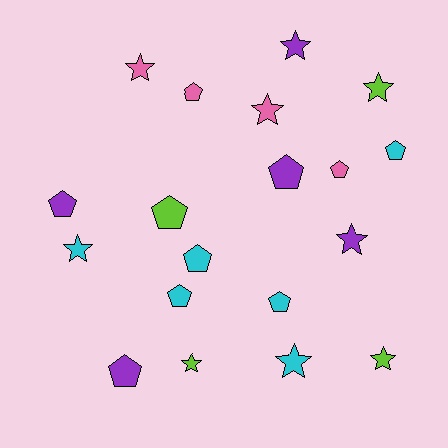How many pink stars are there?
There are 2 pink stars.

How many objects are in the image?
There are 19 objects.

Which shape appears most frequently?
Pentagon, with 10 objects.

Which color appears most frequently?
Cyan, with 6 objects.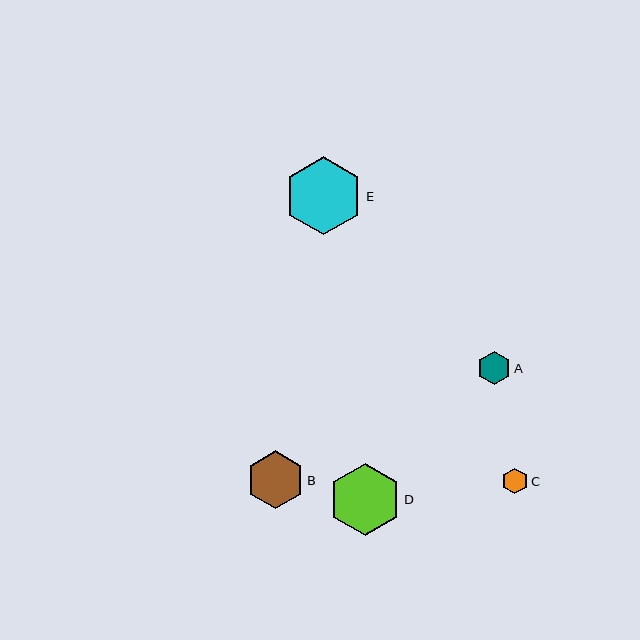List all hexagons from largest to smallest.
From largest to smallest: E, D, B, A, C.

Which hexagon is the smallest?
Hexagon C is the smallest with a size of approximately 26 pixels.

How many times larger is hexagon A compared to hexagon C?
Hexagon A is approximately 1.3 times the size of hexagon C.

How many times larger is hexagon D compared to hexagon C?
Hexagon D is approximately 2.8 times the size of hexagon C.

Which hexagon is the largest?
Hexagon E is the largest with a size of approximately 78 pixels.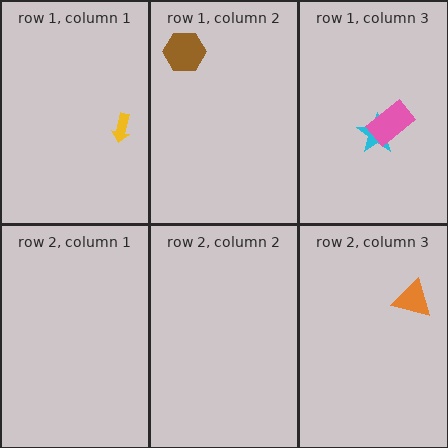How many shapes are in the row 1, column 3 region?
2.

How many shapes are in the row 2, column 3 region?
1.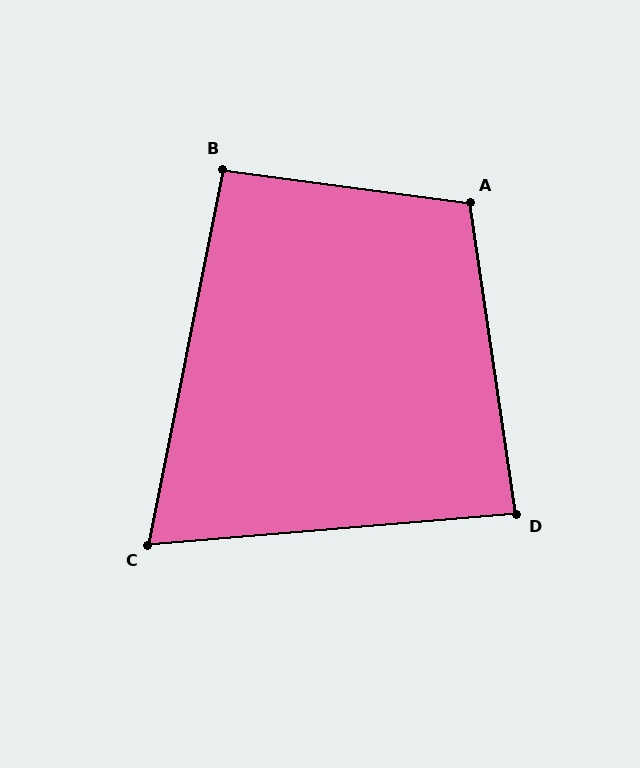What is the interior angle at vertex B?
Approximately 94 degrees (approximately right).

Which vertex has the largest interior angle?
A, at approximately 106 degrees.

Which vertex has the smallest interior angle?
C, at approximately 74 degrees.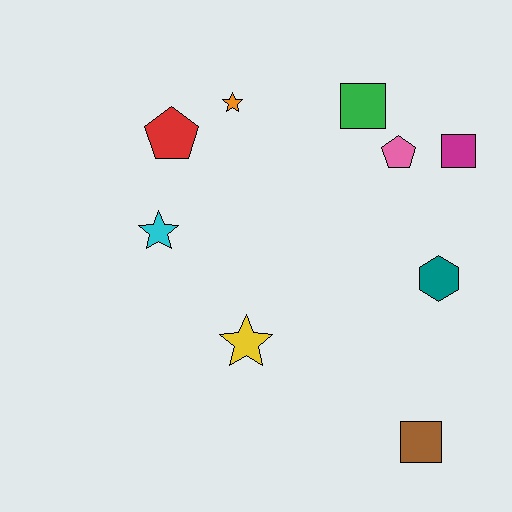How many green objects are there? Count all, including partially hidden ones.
There is 1 green object.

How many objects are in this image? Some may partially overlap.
There are 9 objects.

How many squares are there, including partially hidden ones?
There are 3 squares.